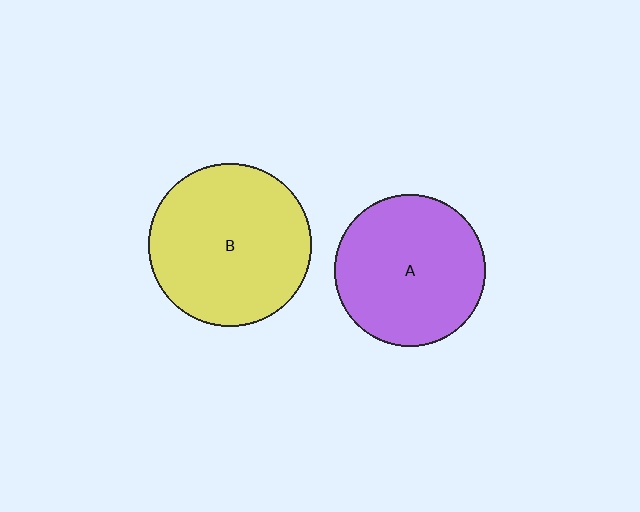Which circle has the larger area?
Circle B (yellow).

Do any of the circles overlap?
No, none of the circles overlap.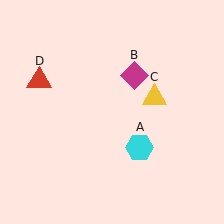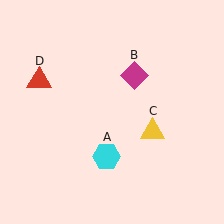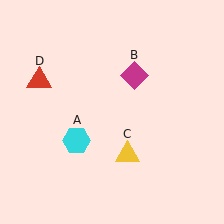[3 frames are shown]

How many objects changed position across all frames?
2 objects changed position: cyan hexagon (object A), yellow triangle (object C).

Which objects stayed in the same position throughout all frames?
Magenta diamond (object B) and red triangle (object D) remained stationary.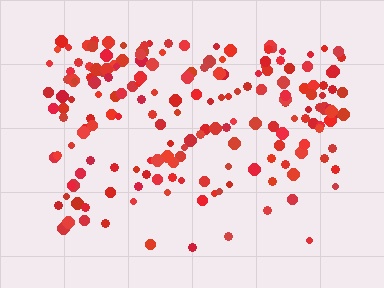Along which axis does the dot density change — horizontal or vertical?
Vertical.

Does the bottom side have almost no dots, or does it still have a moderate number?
Still a moderate number, just noticeably fewer than the top.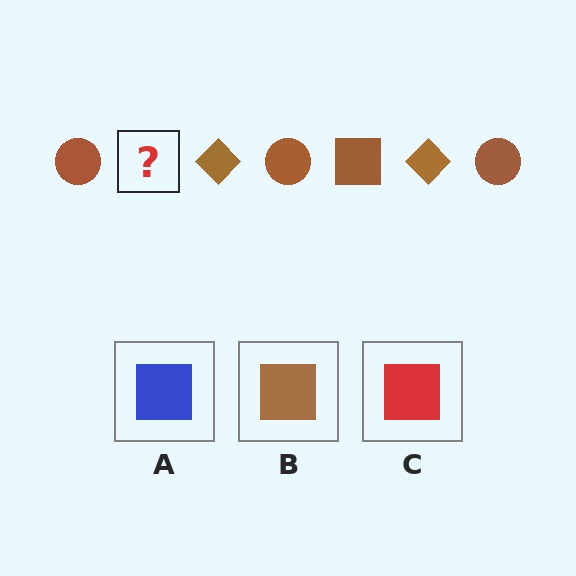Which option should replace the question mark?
Option B.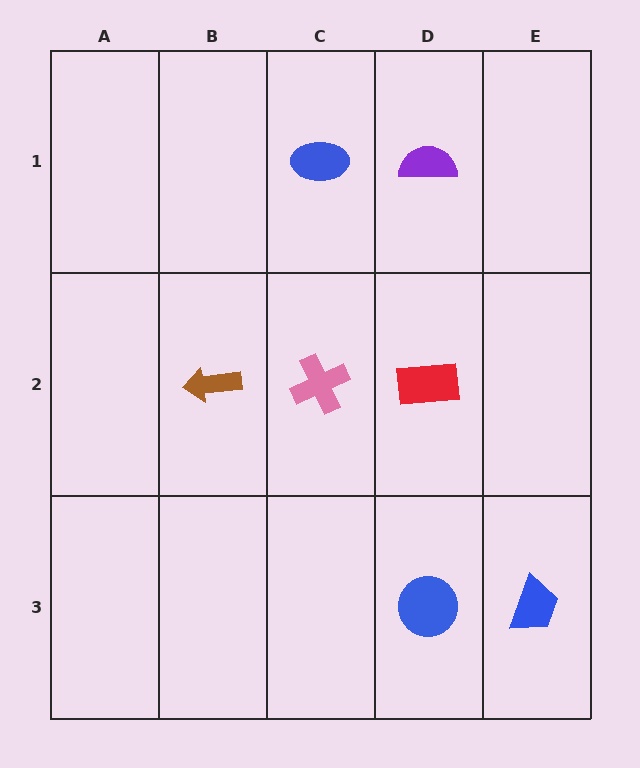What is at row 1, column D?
A purple semicircle.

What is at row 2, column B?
A brown arrow.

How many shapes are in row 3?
2 shapes.